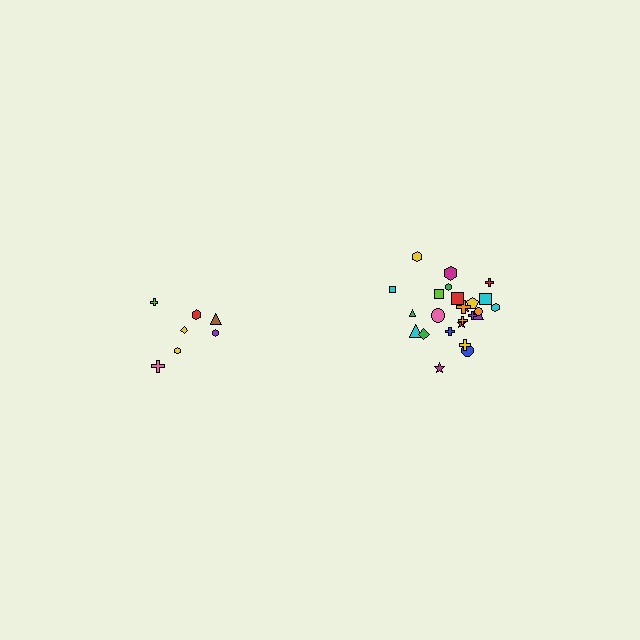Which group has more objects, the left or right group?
The right group.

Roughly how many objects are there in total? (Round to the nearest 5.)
Roughly 30 objects in total.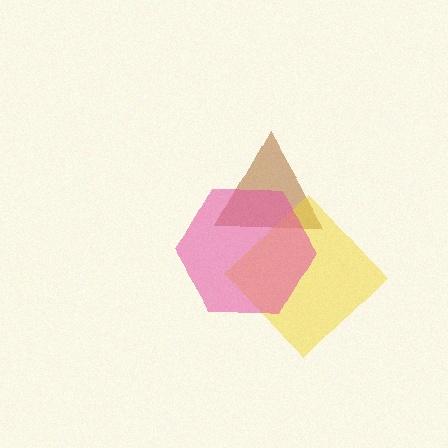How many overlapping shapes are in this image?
There are 3 overlapping shapes in the image.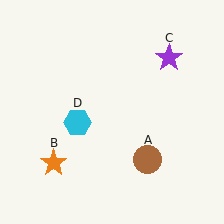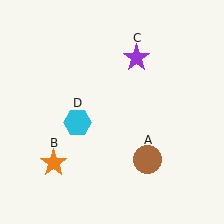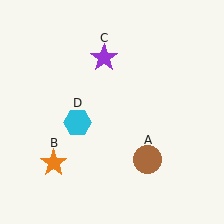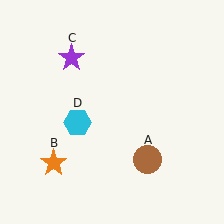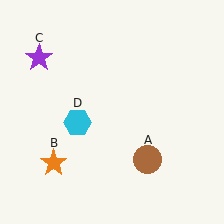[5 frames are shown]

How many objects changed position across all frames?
1 object changed position: purple star (object C).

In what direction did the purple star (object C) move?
The purple star (object C) moved left.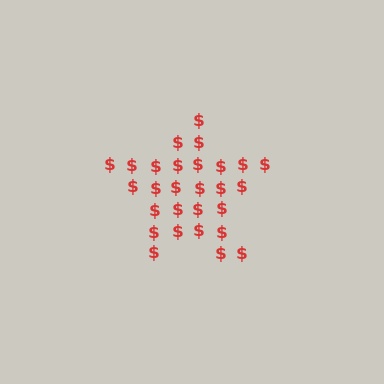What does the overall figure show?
The overall figure shows a star.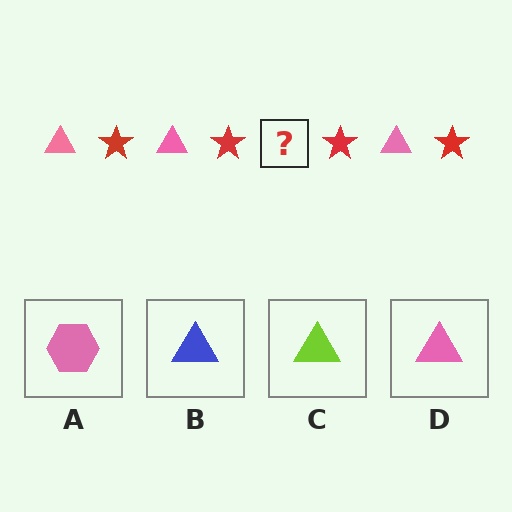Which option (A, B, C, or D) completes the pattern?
D.